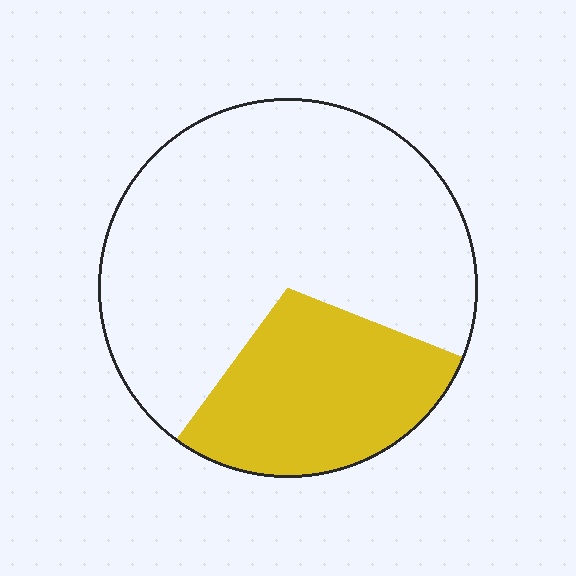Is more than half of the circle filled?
No.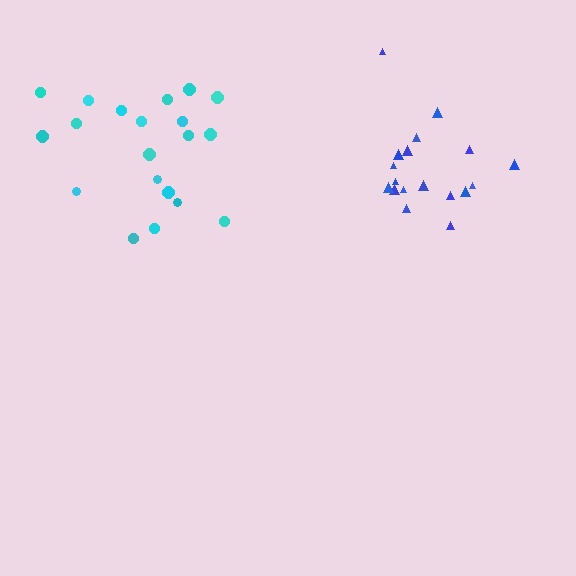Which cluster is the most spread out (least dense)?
Cyan.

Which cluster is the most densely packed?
Blue.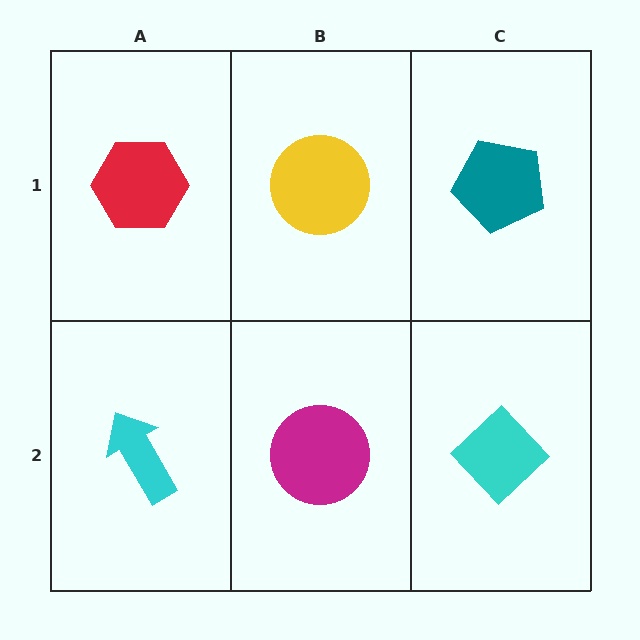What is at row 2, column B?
A magenta circle.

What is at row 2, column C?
A cyan diamond.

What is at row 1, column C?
A teal pentagon.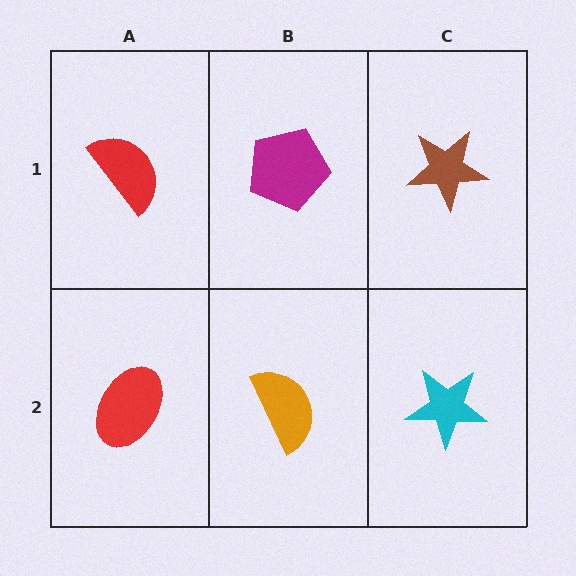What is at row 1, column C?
A brown star.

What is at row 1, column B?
A magenta pentagon.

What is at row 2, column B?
An orange semicircle.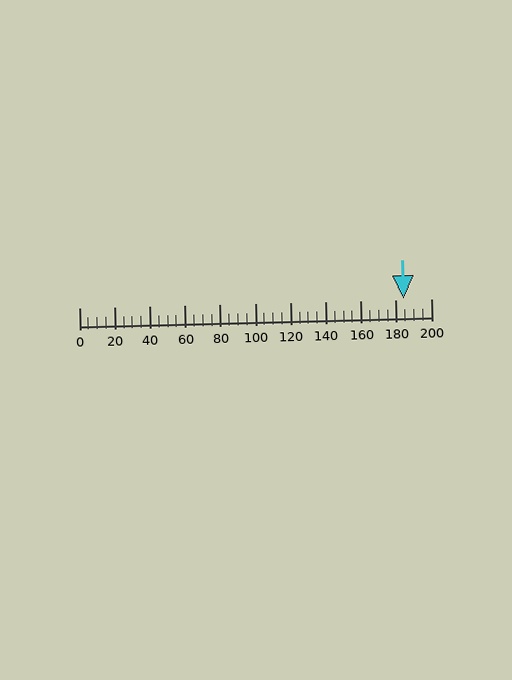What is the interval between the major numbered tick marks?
The major tick marks are spaced 20 units apart.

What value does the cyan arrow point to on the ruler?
The cyan arrow points to approximately 184.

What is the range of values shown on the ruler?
The ruler shows values from 0 to 200.